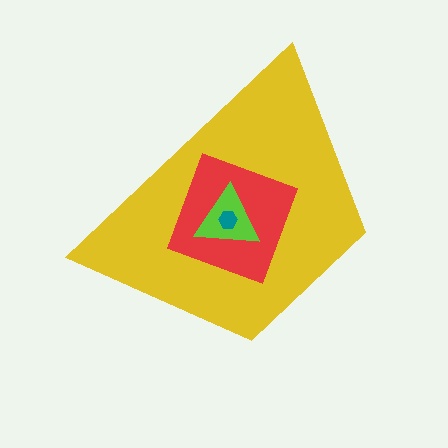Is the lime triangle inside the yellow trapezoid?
Yes.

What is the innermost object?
The teal hexagon.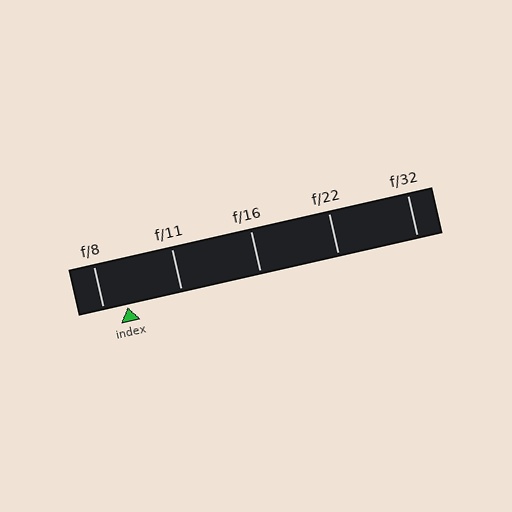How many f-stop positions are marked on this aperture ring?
There are 5 f-stop positions marked.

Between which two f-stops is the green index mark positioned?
The index mark is between f/8 and f/11.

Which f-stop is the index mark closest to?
The index mark is closest to f/8.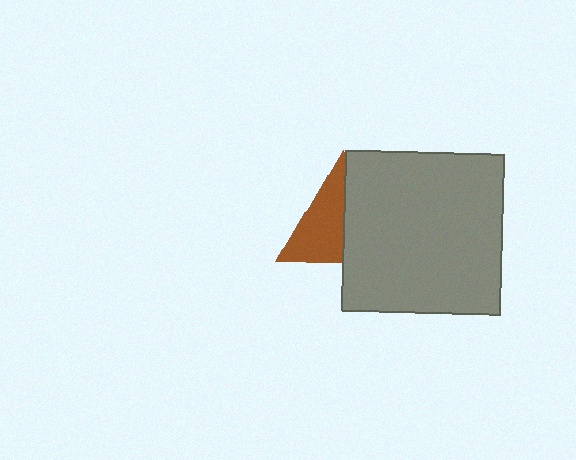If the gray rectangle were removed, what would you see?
You would see the complete brown triangle.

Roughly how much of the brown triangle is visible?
About half of it is visible (roughly 53%).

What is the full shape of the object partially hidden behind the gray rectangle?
The partially hidden object is a brown triangle.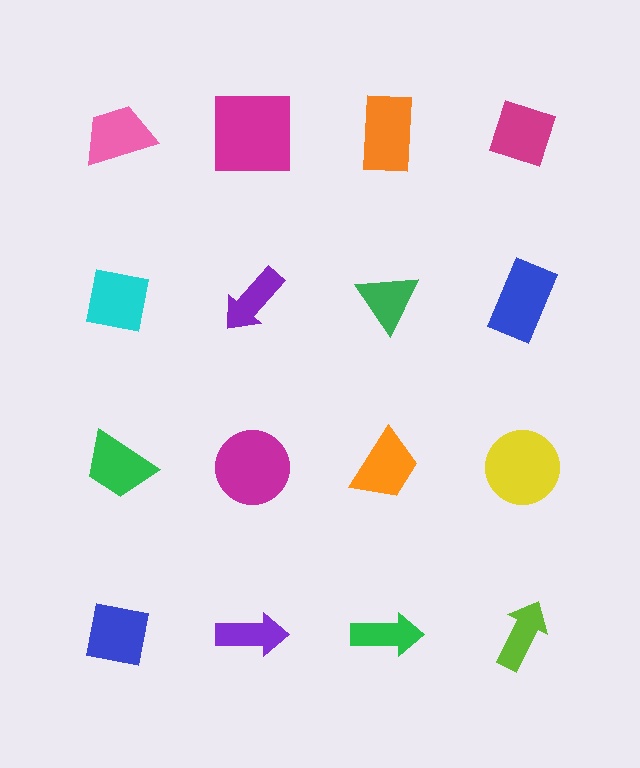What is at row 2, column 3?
A green triangle.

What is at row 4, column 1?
A blue square.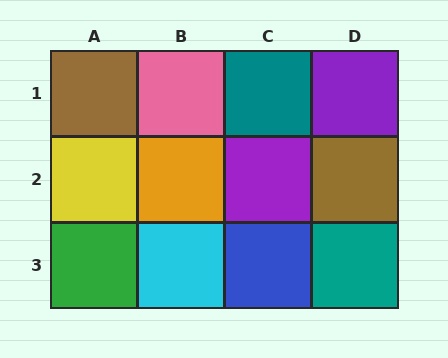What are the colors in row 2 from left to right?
Yellow, orange, purple, brown.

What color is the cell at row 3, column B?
Cyan.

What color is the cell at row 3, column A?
Green.